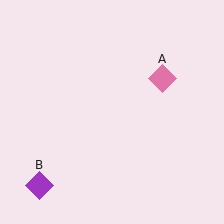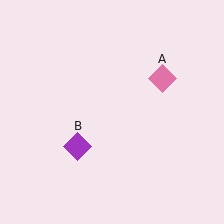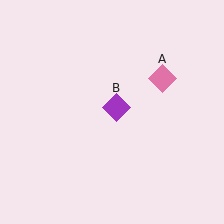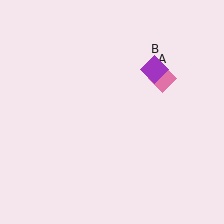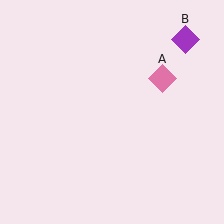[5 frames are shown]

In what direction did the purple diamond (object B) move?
The purple diamond (object B) moved up and to the right.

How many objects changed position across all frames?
1 object changed position: purple diamond (object B).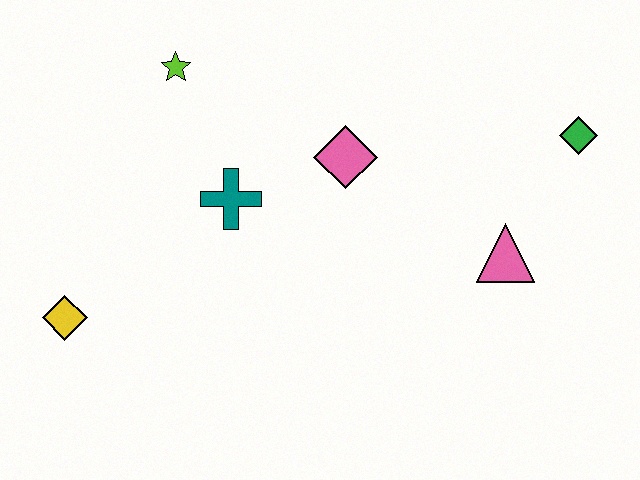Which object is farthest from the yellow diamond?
The green diamond is farthest from the yellow diamond.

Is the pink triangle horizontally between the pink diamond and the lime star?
No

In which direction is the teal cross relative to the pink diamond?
The teal cross is to the left of the pink diamond.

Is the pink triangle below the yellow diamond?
No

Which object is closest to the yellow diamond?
The teal cross is closest to the yellow diamond.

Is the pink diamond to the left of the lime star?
No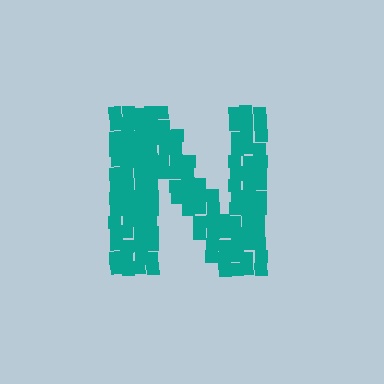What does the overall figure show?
The overall figure shows the letter N.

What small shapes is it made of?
It is made of small squares.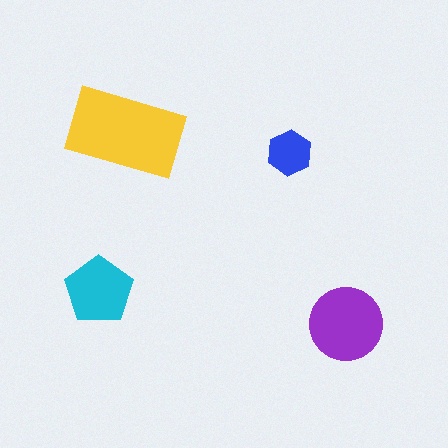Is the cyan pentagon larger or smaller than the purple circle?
Smaller.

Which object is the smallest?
The blue hexagon.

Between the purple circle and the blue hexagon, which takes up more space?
The purple circle.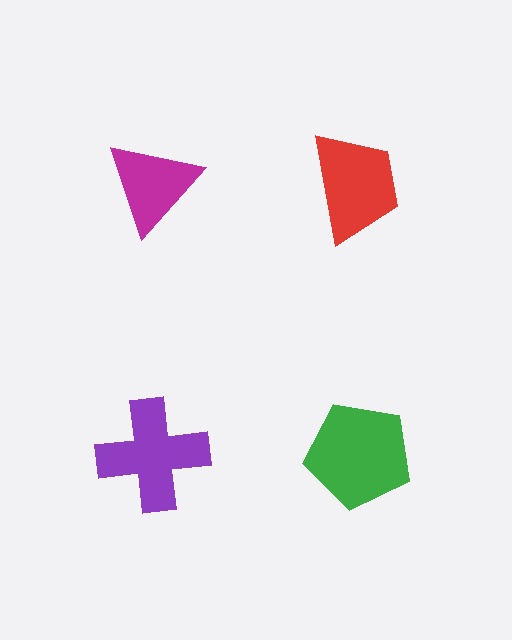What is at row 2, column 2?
A green pentagon.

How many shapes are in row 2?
2 shapes.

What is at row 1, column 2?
A red trapezoid.